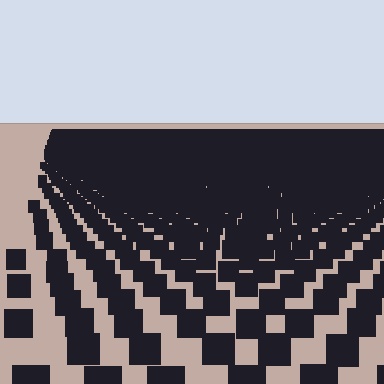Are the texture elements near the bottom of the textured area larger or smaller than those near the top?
Larger. Near the bottom, elements are closer to the viewer and appear at a bigger on-screen size.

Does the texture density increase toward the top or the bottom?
Density increases toward the top.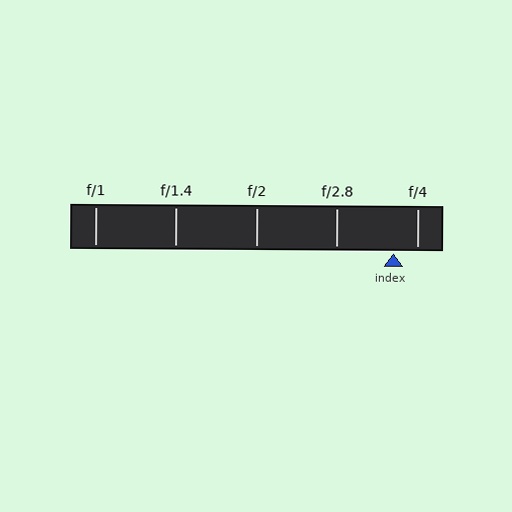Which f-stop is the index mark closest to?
The index mark is closest to f/4.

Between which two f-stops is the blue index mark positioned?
The index mark is between f/2.8 and f/4.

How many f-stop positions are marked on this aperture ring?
There are 5 f-stop positions marked.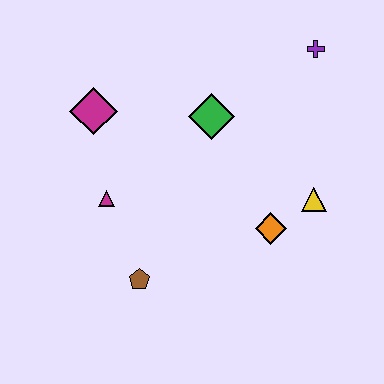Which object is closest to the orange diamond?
The yellow triangle is closest to the orange diamond.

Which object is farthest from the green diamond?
The brown pentagon is farthest from the green diamond.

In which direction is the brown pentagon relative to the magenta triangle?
The brown pentagon is below the magenta triangle.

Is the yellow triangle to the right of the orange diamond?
Yes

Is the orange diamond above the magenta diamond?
No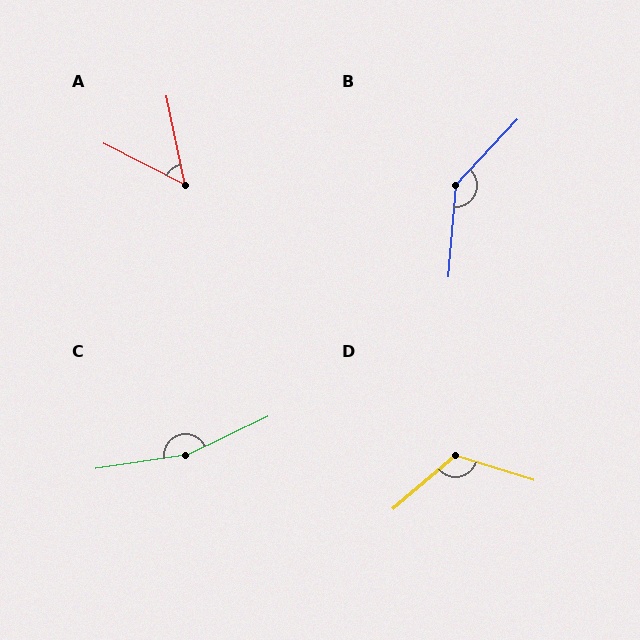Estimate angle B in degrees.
Approximately 142 degrees.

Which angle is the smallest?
A, at approximately 51 degrees.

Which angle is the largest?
C, at approximately 163 degrees.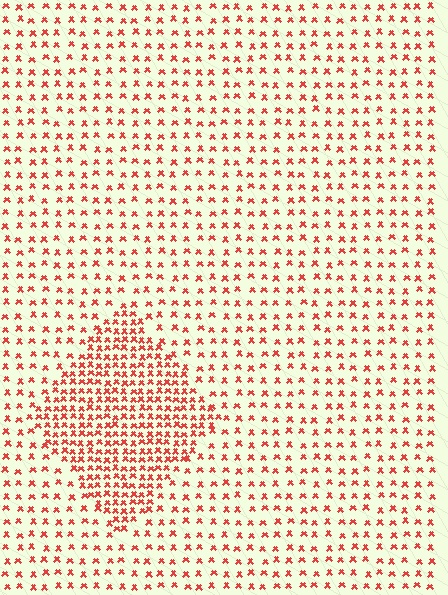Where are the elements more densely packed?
The elements are more densely packed inside the diamond boundary.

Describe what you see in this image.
The image contains small red elements arranged at two different densities. A diamond-shaped region is visible where the elements are more densely packed than the surrounding area.